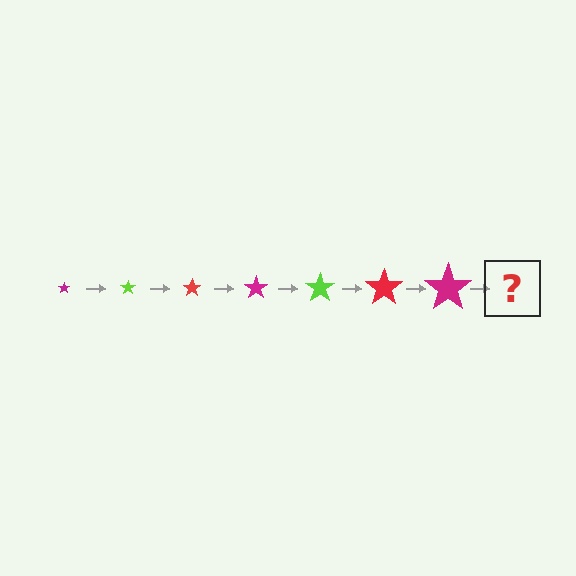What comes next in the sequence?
The next element should be a lime star, larger than the previous one.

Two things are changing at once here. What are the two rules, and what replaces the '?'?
The two rules are that the star grows larger each step and the color cycles through magenta, lime, and red. The '?' should be a lime star, larger than the previous one.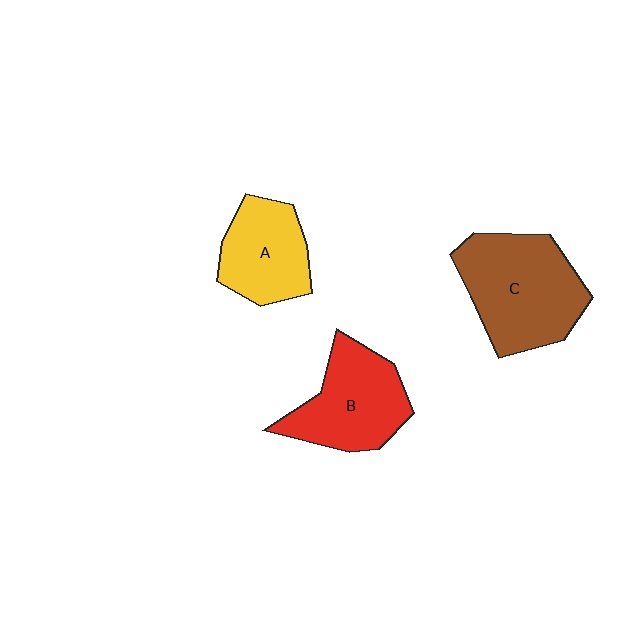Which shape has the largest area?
Shape C (brown).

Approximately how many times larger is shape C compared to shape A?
Approximately 1.5 times.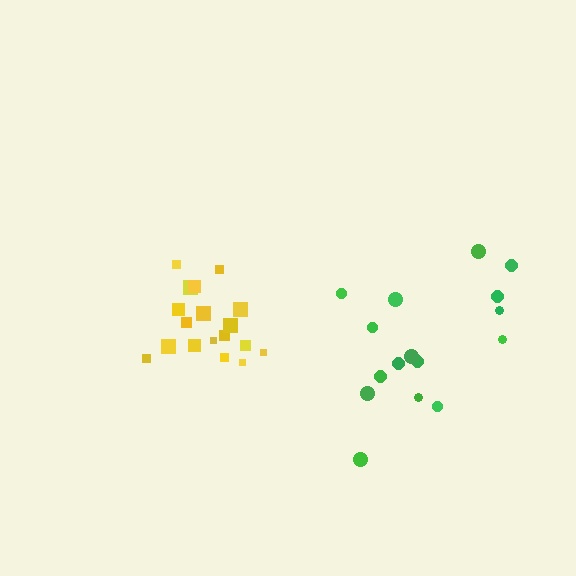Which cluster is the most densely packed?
Yellow.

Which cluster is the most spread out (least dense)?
Green.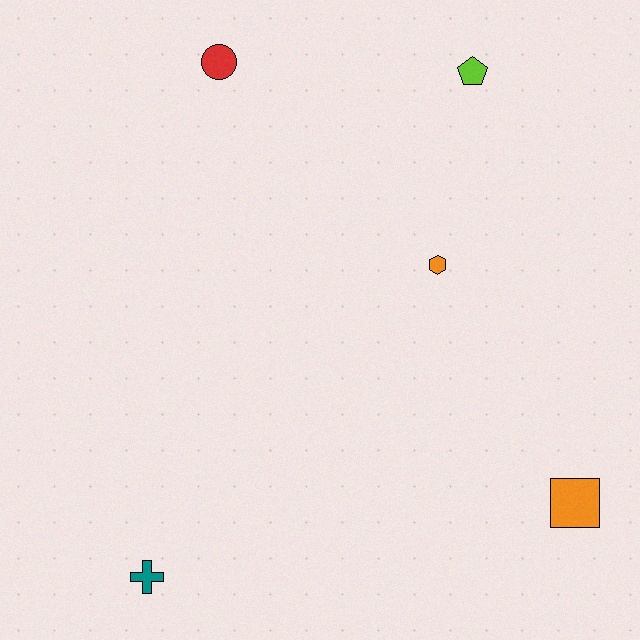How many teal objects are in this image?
There is 1 teal object.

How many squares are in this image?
There is 1 square.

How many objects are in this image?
There are 5 objects.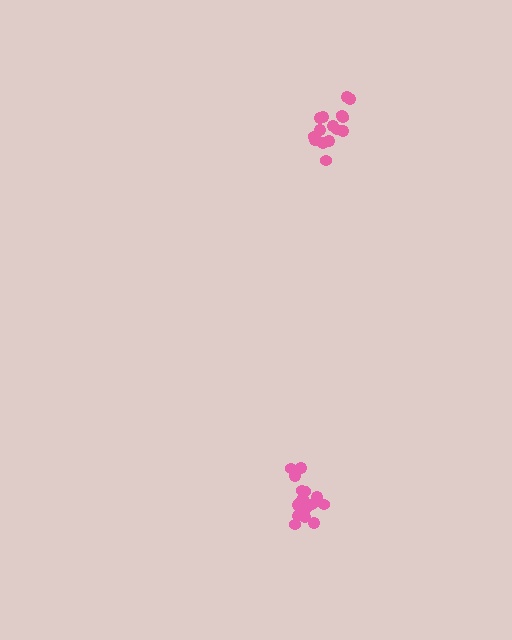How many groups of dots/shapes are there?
There are 2 groups.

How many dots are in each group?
Group 1: 17 dots, Group 2: 16 dots (33 total).